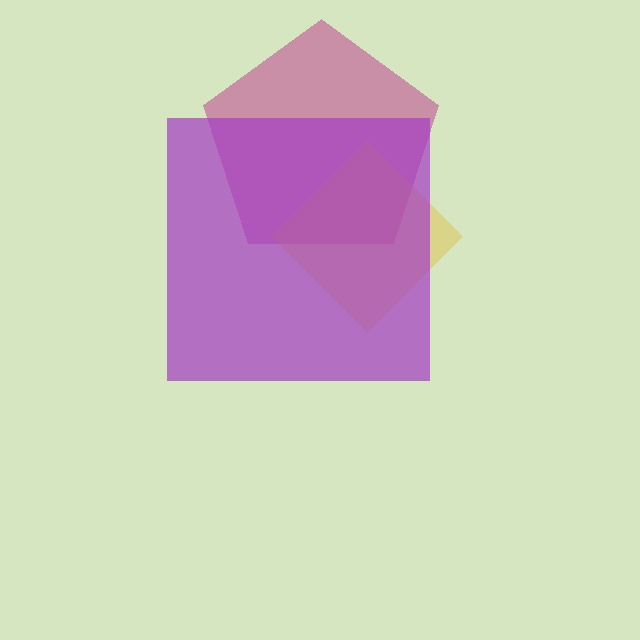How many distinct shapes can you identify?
There are 3 distinct shapes: a magenta pentagon, a yellow diamond, a purple square.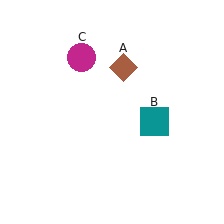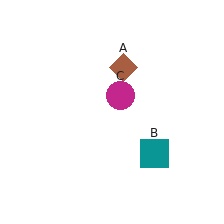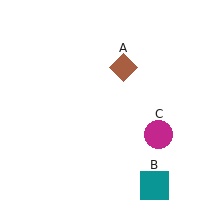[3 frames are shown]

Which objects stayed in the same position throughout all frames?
Brown diamond (object A) remained stationary.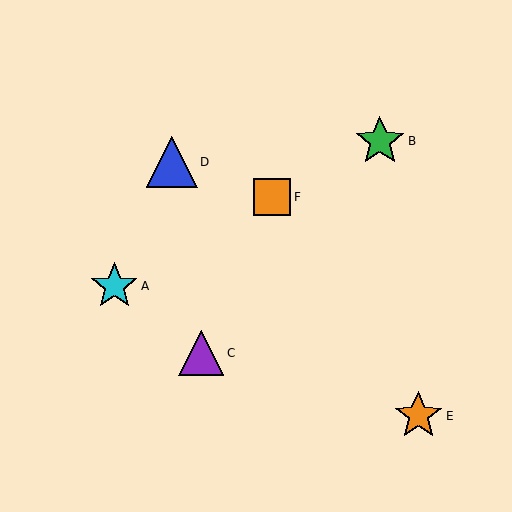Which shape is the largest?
The blue triangle (labeled D) is the largest.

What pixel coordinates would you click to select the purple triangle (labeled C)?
Click at (201, 353) to select the purple triangle C.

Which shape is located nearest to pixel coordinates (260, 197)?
The orange square (labeled F) at (272, 197) is nearest to that location.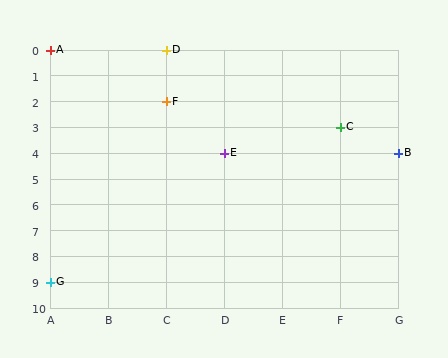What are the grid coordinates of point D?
Point D is at grid coordinates (C, 0).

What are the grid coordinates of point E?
Point E is at grid coordinates (D, 4).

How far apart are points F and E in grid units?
Points F and E are 1 column and 2 rows apart (about 2.2 grid units diagonally).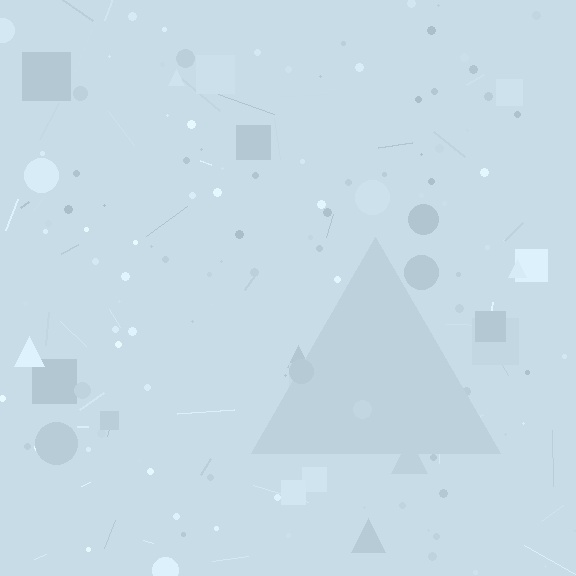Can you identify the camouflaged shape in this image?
The camouflaged shape is a triangle.